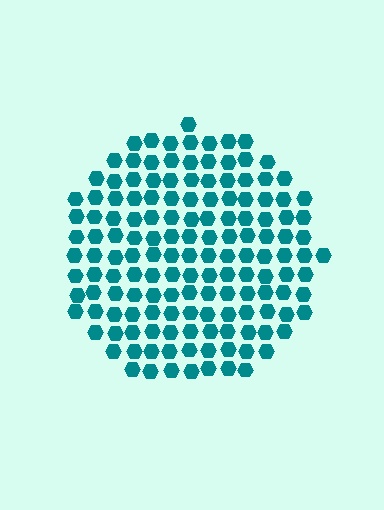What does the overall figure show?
The overall figure shows a circle.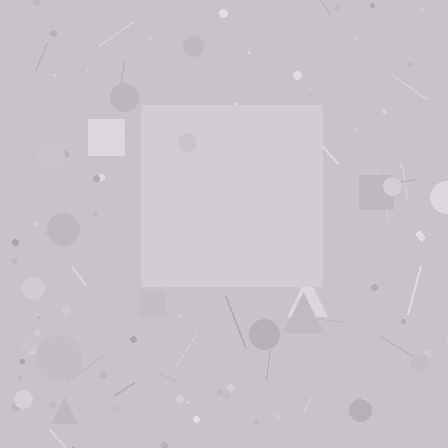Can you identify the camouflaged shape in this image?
The camouflaged shape is a square.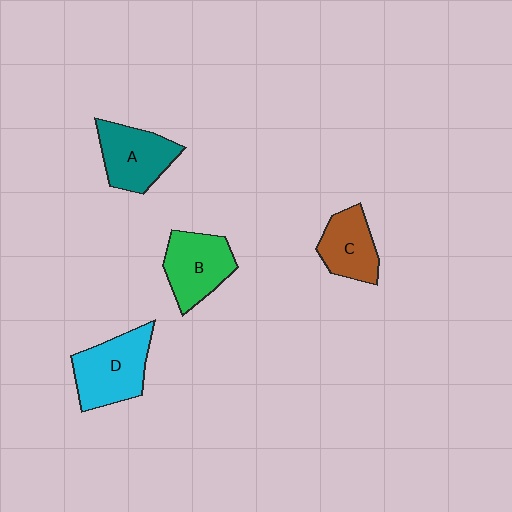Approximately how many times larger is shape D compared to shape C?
Approximately 1.4 times.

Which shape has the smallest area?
Shape C (brown).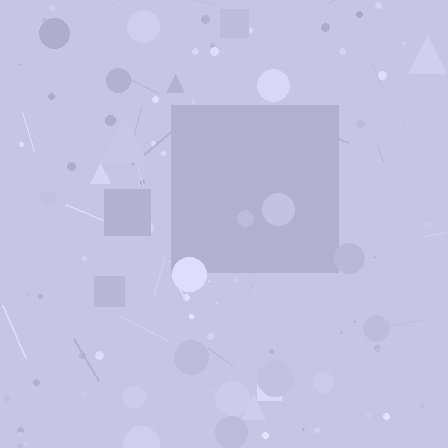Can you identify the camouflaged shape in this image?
The camouflaged shape is a square.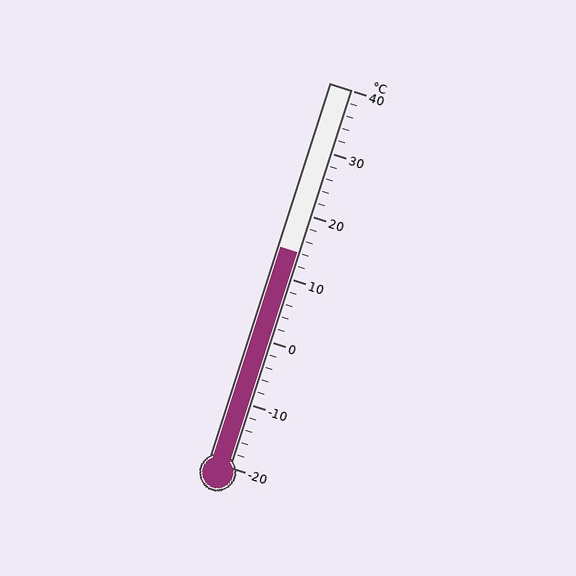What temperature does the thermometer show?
The thermometer shows approximately 14°C.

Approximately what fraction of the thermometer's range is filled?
The thermometer is filled to approximately 55% of its range.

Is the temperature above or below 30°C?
The temperature is below 30°C.